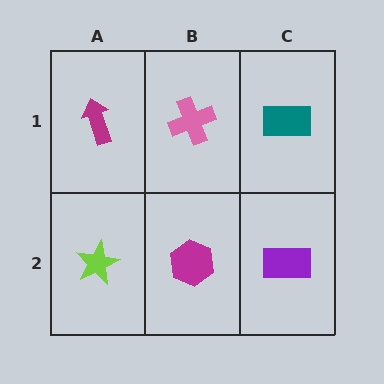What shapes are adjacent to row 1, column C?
A purple rectangle (row 2, column C), a pink cross (row 1, column B).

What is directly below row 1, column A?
A lime star.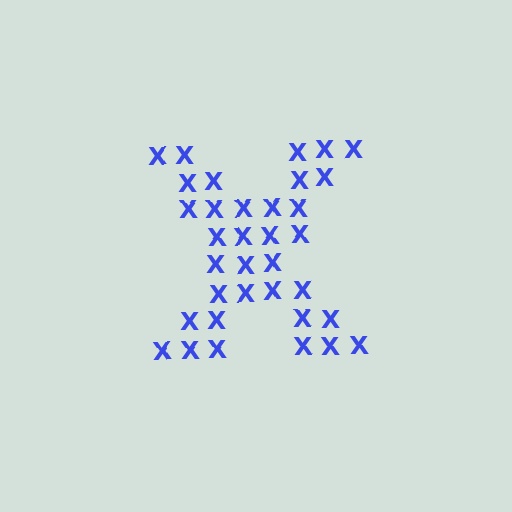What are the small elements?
The small elements are letter X's.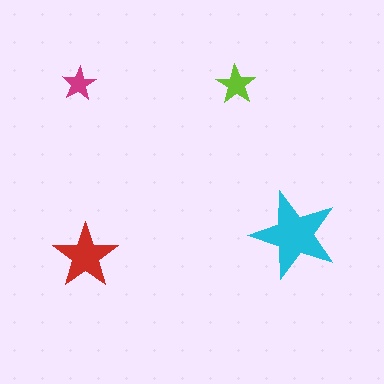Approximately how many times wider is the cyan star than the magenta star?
About 2.5 times wider.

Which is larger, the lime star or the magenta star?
The lime one.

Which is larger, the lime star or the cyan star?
The cyan one.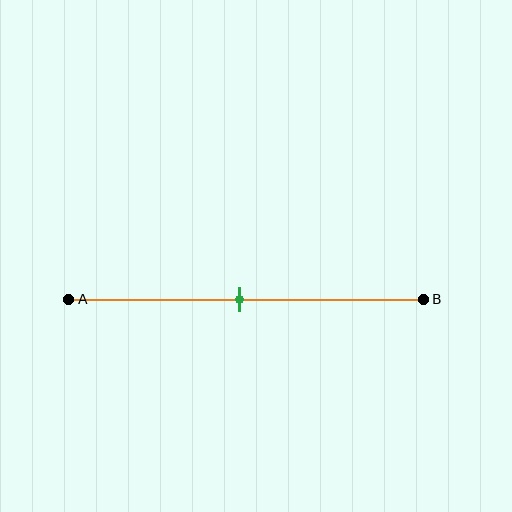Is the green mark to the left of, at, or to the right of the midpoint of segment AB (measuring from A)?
The green mark is approximately at the midpoint of segment AB.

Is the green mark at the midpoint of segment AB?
Yes, the mark is approximately at the midpoint.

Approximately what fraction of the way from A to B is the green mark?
The green mark is approximately 50% of the way from A to B.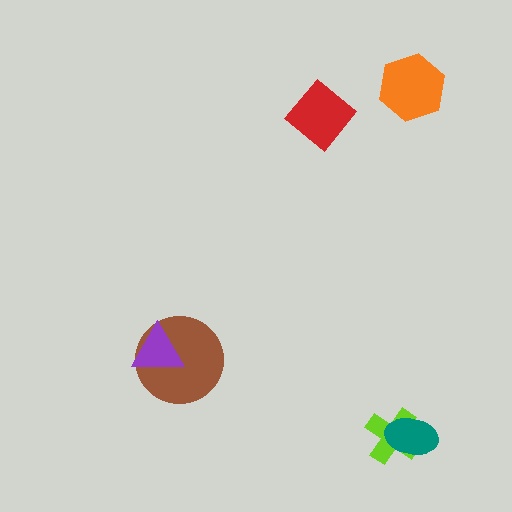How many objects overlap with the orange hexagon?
0 objects overlap with the orange hexagon.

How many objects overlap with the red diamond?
0 objects overlap with the red diamond.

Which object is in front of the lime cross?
The teal ellipse is in front of the lime cross.